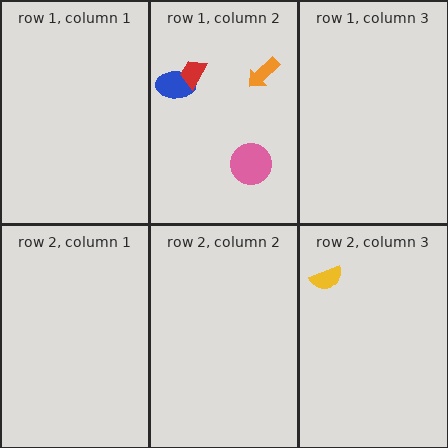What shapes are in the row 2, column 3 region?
The yellow semicircle.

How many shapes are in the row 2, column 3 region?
1.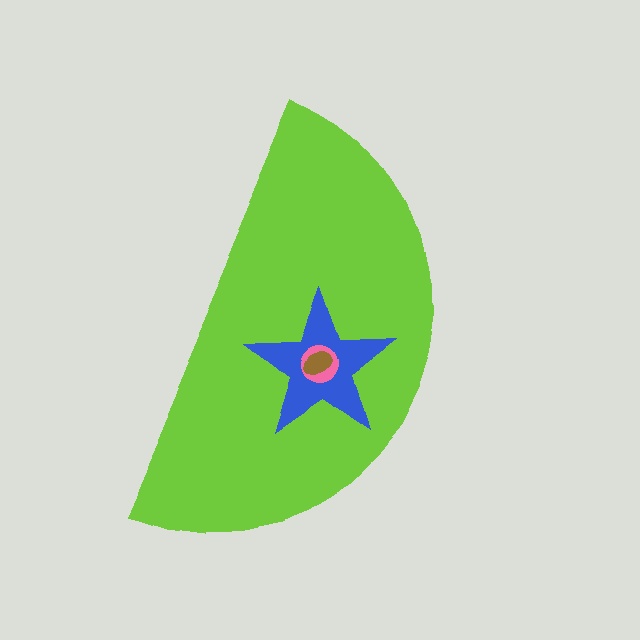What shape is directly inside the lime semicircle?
The blue star.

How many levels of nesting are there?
4.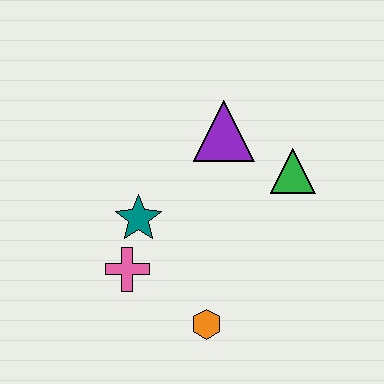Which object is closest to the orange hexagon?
The pink cross is closest to the orange hexagon.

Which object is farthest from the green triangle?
The pink cross is farthest from the green triangle.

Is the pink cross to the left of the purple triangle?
Yes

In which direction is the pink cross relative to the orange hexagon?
The pink cross is to the left of the orange hexagon.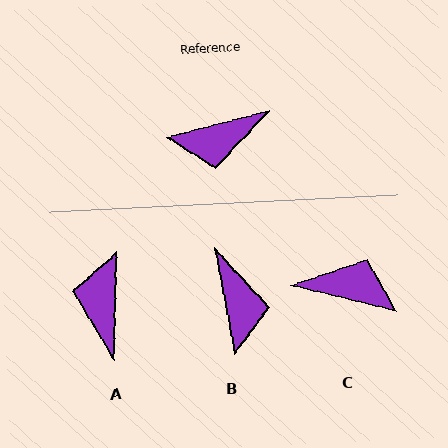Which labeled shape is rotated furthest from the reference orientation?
C, about 151 degrees away.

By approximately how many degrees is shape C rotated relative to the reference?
Approximately 151 degrees counter-clockwise.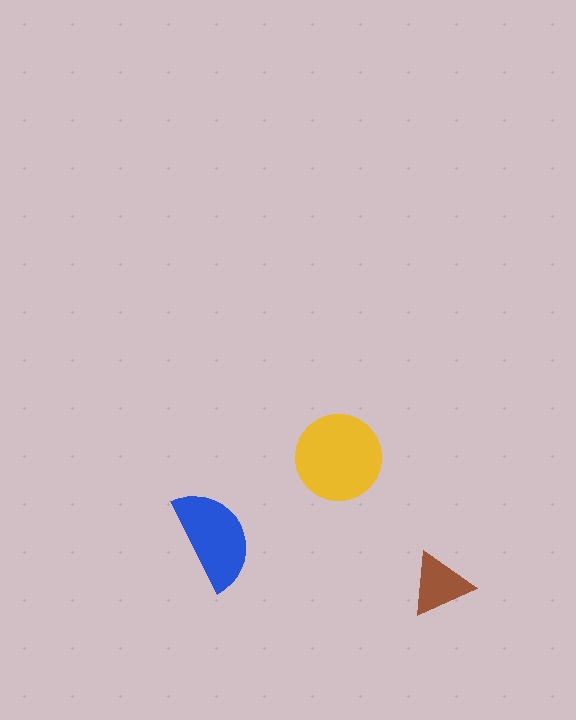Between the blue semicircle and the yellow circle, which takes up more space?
The yellow circle.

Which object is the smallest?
The brown triangle.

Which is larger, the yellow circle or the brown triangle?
The yellow circle.